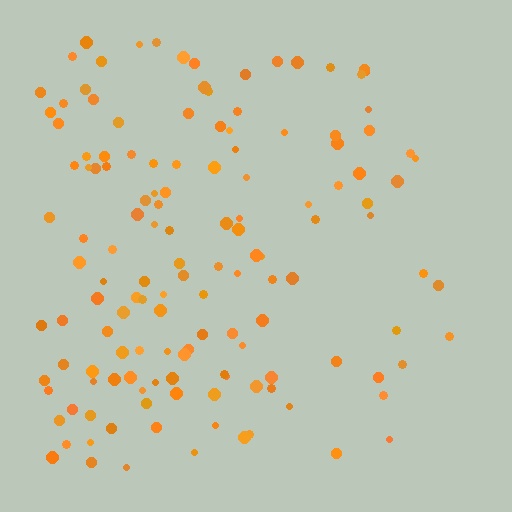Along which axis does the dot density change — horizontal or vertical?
Horizontal.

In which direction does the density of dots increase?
From right to left, with the left side densest.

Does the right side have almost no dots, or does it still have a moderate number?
Still a moderate number, just noticeably fewer than the left.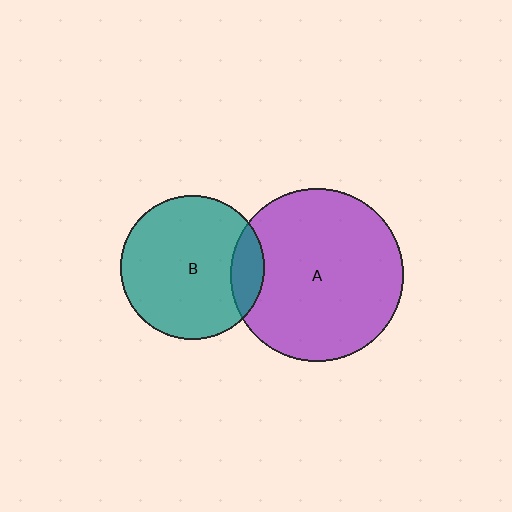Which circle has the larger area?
Circle A (purple).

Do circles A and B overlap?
Yes.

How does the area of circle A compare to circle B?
Approximately 1.4 times.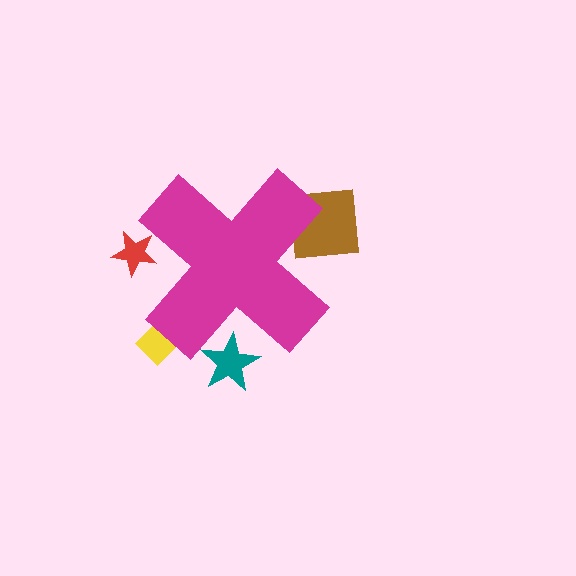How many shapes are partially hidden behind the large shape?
4 shapes are partially hidden.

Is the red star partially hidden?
Yes, the red star is partially hidden behind the magenta cross.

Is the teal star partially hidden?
Yes, the teal star is partially hidden behind the magenta cross.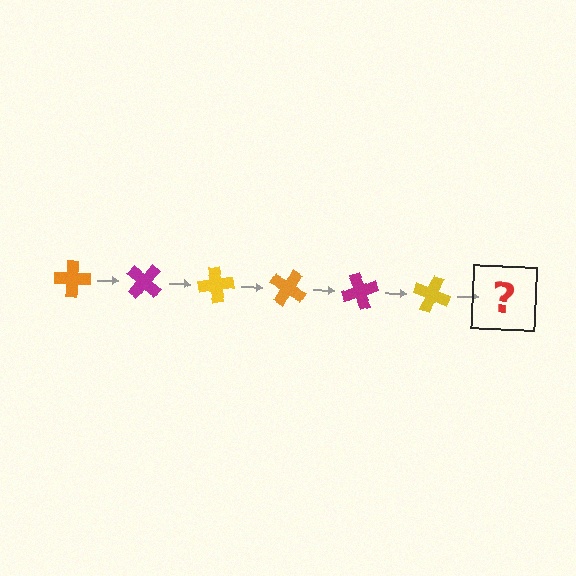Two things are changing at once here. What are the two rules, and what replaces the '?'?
The two rules are that it rotates 40 degrees each step and the color cycles through orange, magenta, and yellow. The '?' should be an orange cross, rotated 240 degrees from the start.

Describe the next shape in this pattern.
It should be an orange cross, rotated 240 degrees from the start.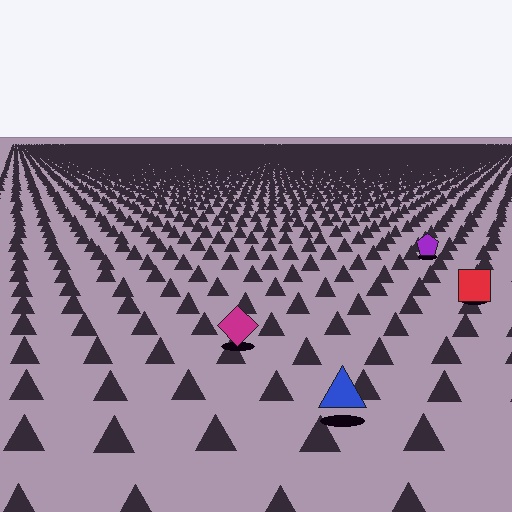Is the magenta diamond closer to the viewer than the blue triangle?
No. The blue triangle is closer — you can tell from the texture gradient: the ground texture is coarser near it.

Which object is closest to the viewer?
The blue triangle is closest. The texture marks near it are larger and more spread out.